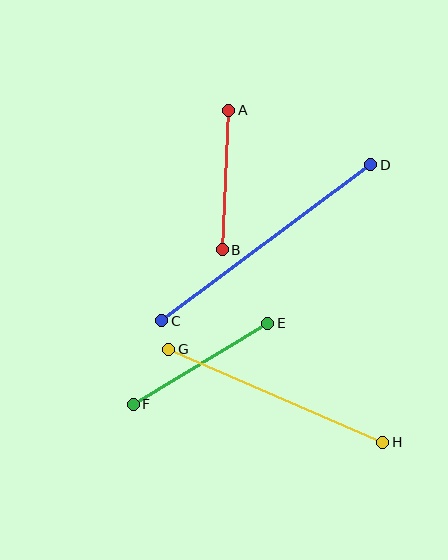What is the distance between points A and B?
The distance is approximately 139 pixels.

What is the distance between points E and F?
The distance is approximately 157 pixels.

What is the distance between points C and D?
The distance is approximately 261 pixels.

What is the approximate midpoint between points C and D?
The midpoint is at approximately (266, 243) pixels.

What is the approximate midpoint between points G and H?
The midpoint is at approximately (276, 396) pixels.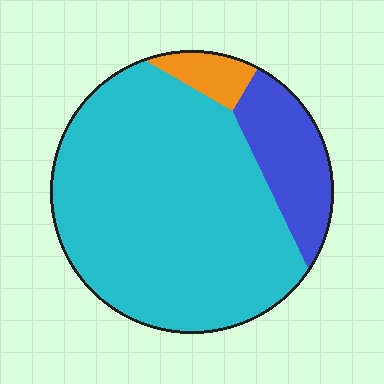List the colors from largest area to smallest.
From largest to smallest: cyan, blue, orange.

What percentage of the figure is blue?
Blue takes up less than a quarter of the figure.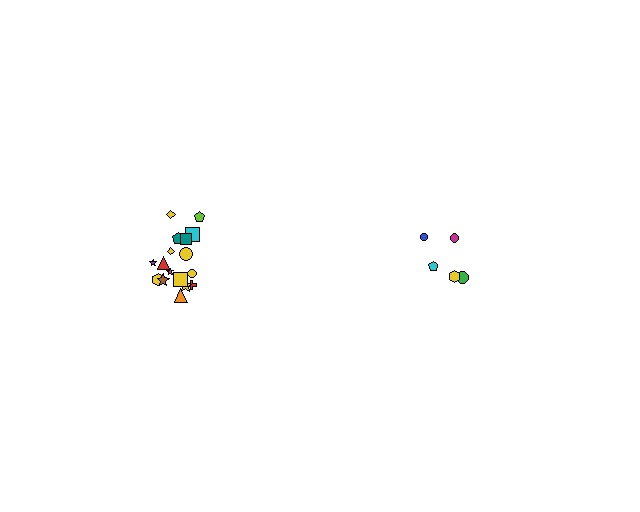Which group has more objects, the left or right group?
The left group.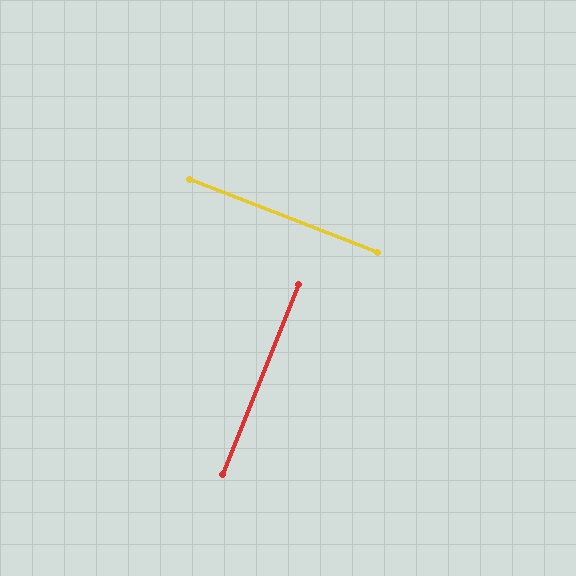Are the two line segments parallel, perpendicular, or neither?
Perpendicular — they meet at approximately 90°.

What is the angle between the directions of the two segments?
Approximately 90 degrees.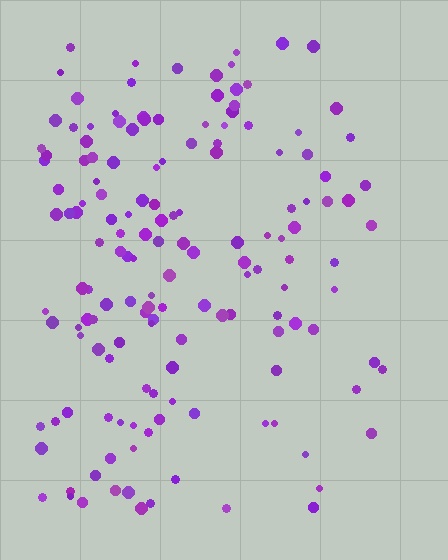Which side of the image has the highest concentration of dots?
The left.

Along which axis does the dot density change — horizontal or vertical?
Horizontal.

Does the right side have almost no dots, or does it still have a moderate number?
Still a moderate number, just noticeably fewer than the left.